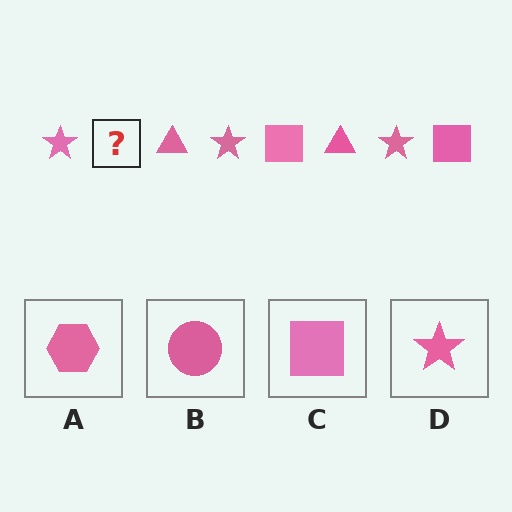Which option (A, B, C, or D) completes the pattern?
C.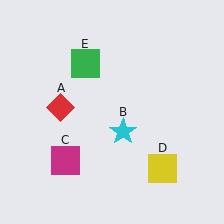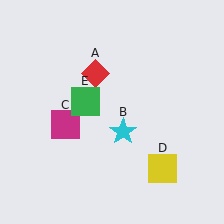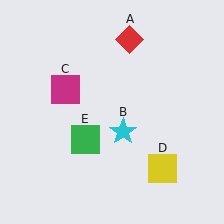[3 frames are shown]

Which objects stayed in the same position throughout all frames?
Cyan star (object B) and yellow square (object D) remained stationary.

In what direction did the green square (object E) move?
The green square (object E) moved down.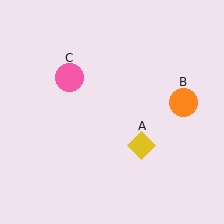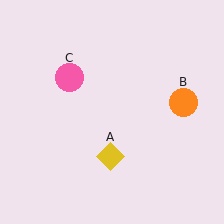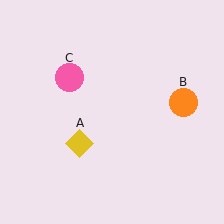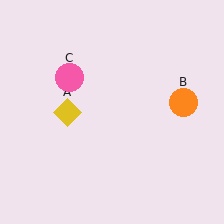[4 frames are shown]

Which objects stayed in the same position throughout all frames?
Orange circle (object B) and pink circle (object C) remained stationary.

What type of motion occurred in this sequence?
The yellow diamond (object A) rotated clockwise around the center of the scene.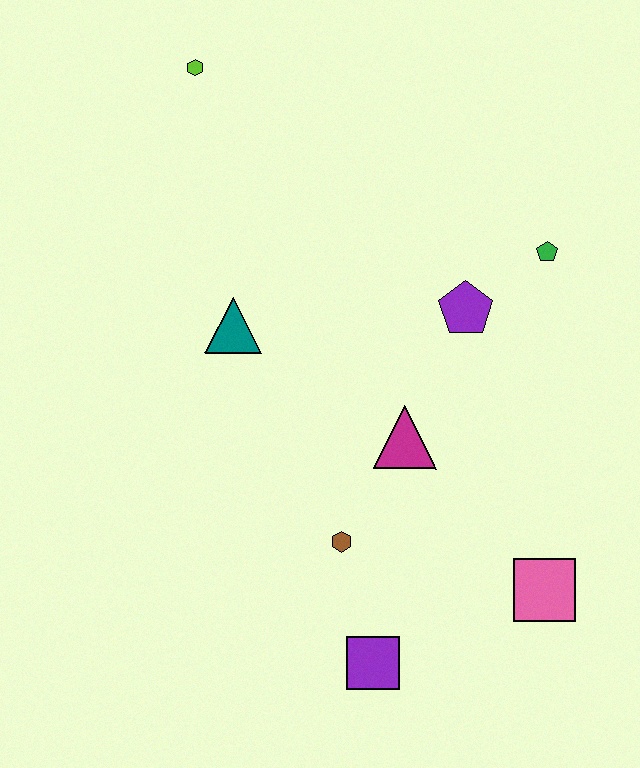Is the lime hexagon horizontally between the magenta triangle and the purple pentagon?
No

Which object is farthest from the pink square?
The lime hexagon is farthest from the pink square.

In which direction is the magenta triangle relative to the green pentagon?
The magenta triangle is below the green pentagon.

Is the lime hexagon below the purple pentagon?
No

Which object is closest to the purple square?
The brown hexagon is closest to the purple square.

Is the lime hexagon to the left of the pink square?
Yes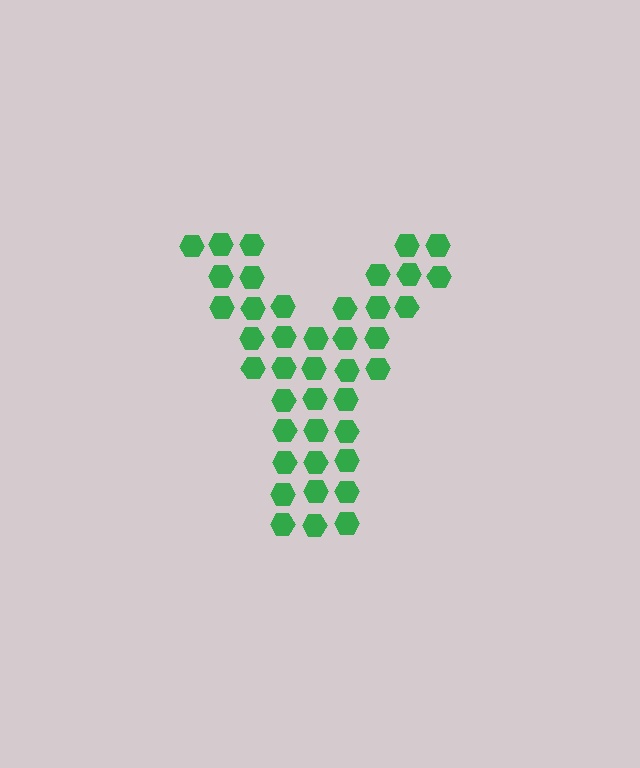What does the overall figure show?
The overall figure shows the letter Y.